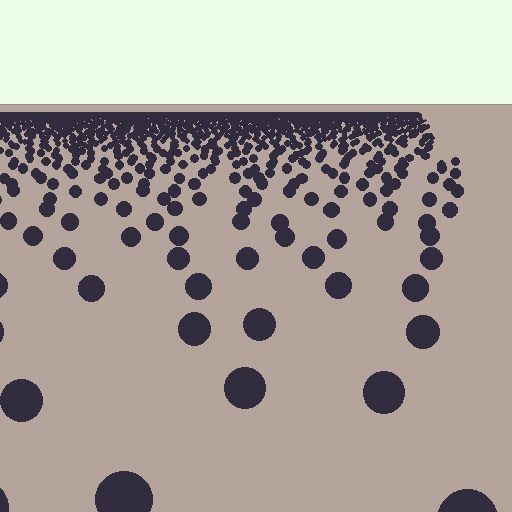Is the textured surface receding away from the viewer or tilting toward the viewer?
The surface is receding away from the viewer. Texture elements get smaller and denser toward the top.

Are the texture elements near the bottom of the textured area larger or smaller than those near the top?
Larger. Near the bottom, elements are closer to the viewer and appear at a bigger on-screen size.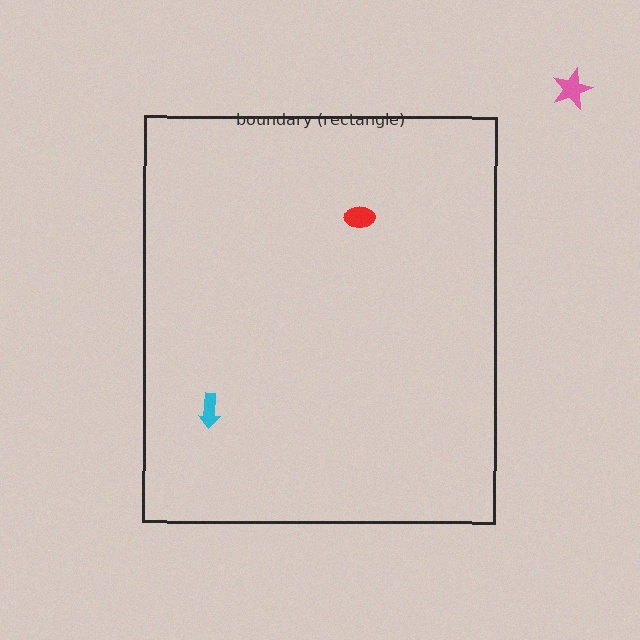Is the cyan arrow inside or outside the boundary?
Inside.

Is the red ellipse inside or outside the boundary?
Inside.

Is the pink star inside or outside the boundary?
Outside.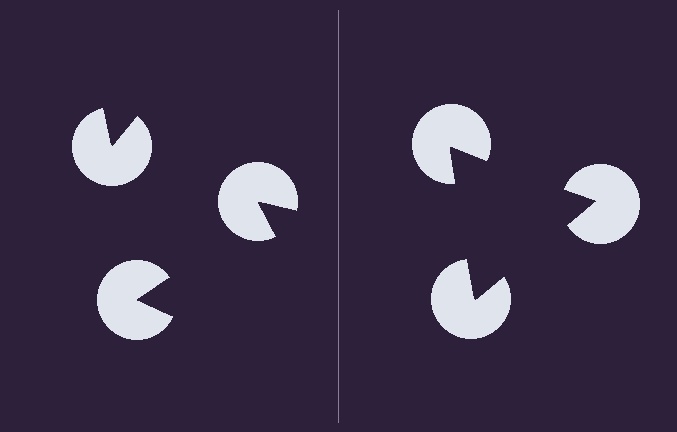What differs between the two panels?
The pac-man discs are positioned identically on both sides; only the wedge orientations differ. On the right they align to a triangle; on the left they are misaligned.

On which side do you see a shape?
An illusory triangle appears on the right side. On the left side the wedge cuts are rotated, so no coherent shape forms.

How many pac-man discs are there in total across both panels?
6 — 3 on each side.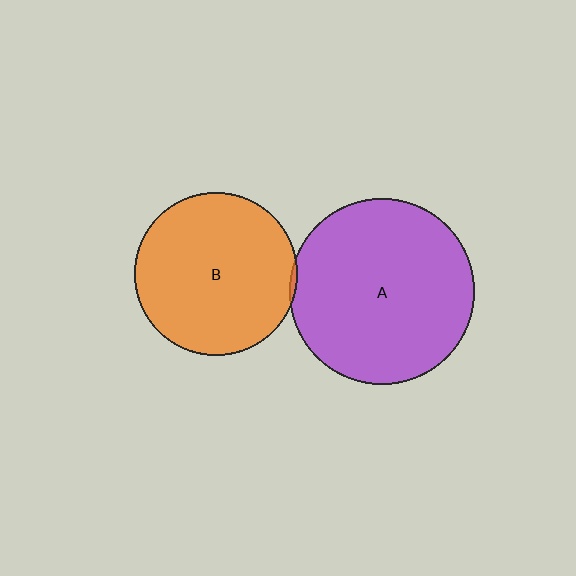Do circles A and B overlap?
Yes.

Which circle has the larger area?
Circle A (purple).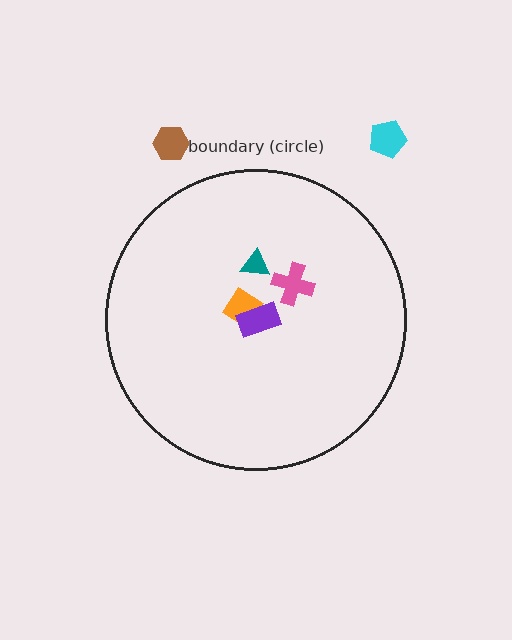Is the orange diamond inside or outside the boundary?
Inside.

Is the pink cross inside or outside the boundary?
Inside.